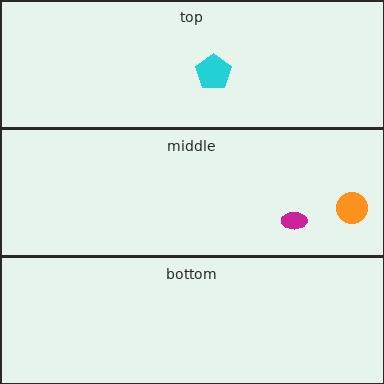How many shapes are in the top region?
1.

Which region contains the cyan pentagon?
The top region.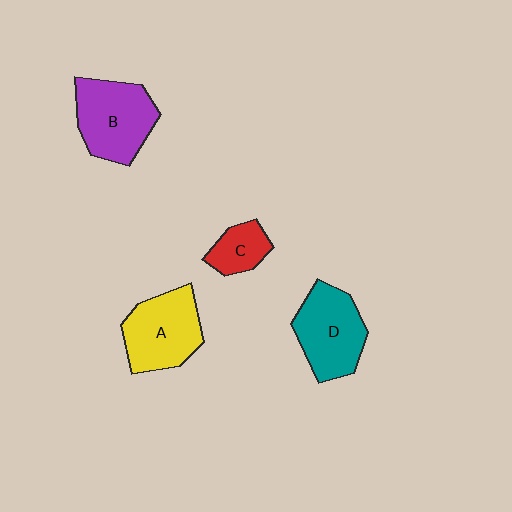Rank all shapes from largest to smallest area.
From largest to smallest: B (purple), A (yellow), D (teal), C (red).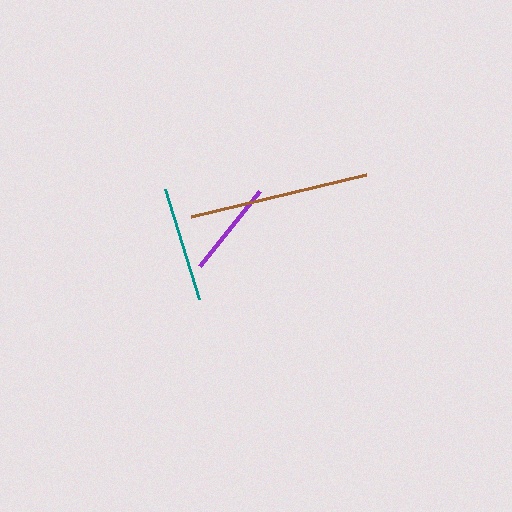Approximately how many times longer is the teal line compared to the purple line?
The teal line is approximately 1.2 times the length of the purple line.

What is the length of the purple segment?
The purple segment is approximately 96 pixels long.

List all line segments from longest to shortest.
From longest to shortest: brown, teal, purple.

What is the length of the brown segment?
The brown segment is approximately 180 pixels long.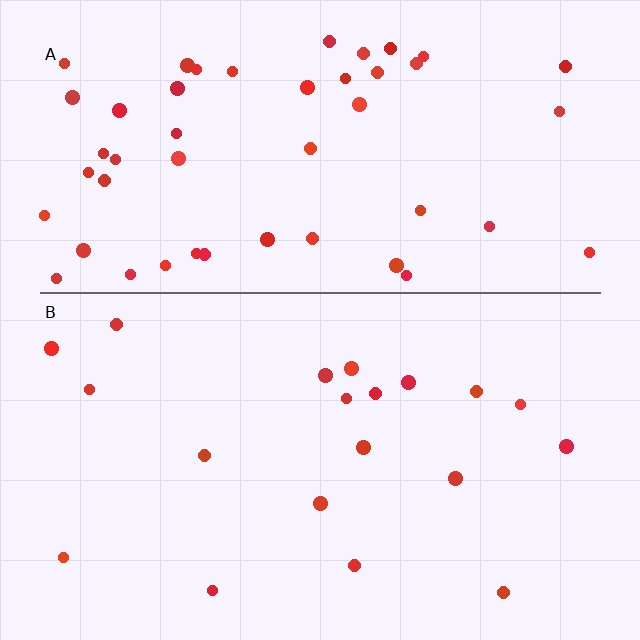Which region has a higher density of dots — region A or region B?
A (the top).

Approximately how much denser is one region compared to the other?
Approximately 2.5× — region A over region B.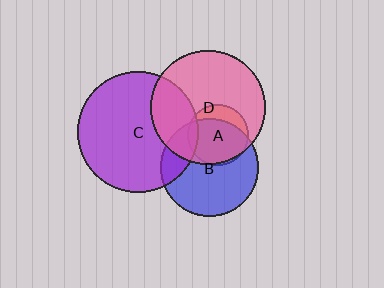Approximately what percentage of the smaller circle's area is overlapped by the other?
Approximately 75%.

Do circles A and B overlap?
Yes.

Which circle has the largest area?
Circle C (purple).